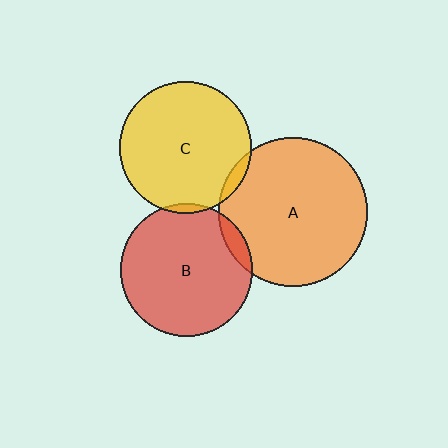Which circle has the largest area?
Circle A (orange).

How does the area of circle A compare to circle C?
Approximately 1.3 times.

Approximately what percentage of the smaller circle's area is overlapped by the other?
Approximately 5%.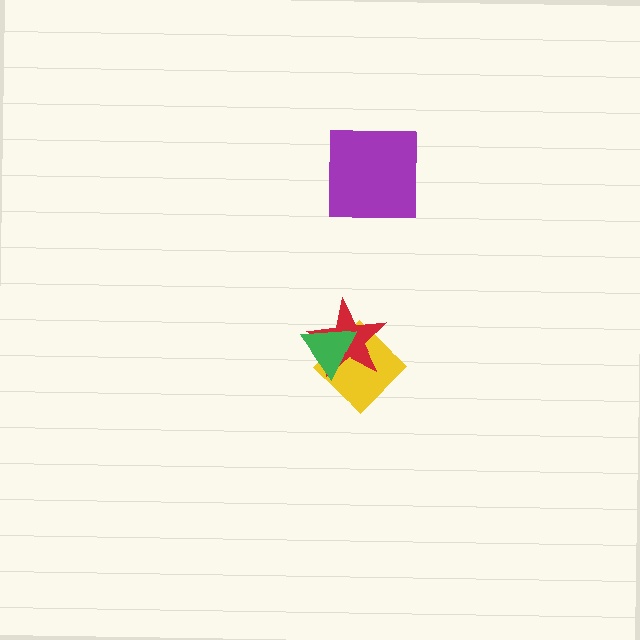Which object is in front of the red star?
The green triangle is in front of the red star.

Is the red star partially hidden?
Yes, it is partially covered by another shape.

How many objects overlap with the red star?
2 objects overlap with the red star.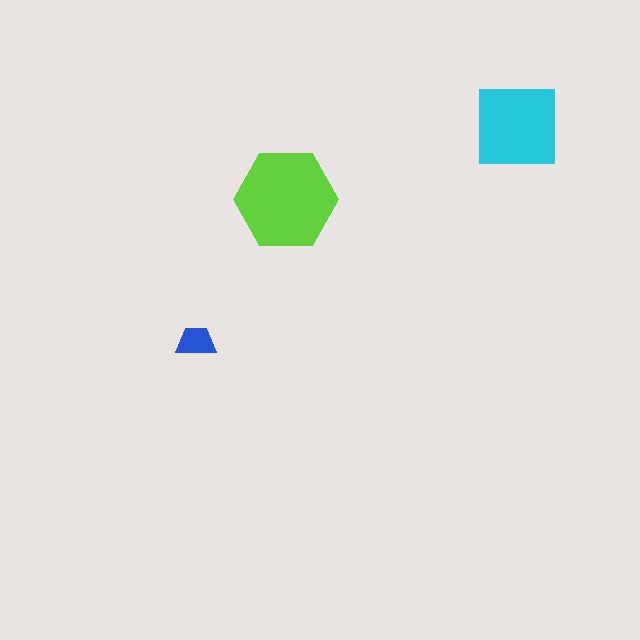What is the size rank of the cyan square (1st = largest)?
2nd.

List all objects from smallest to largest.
The blue trapezoid, the cyan square, the lime hexagon.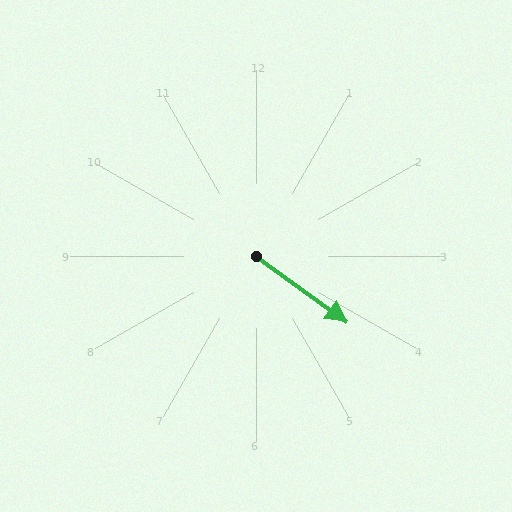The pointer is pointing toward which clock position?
Roughly 4 o'clock.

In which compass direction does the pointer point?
Southeast.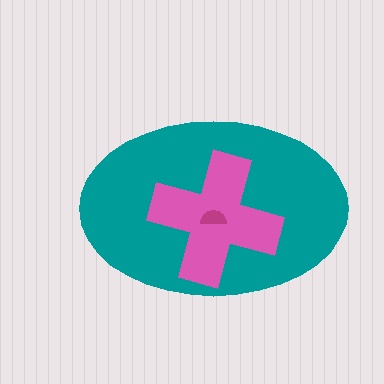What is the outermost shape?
The teal ellipse.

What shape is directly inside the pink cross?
The magenta semicircle.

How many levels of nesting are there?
3.